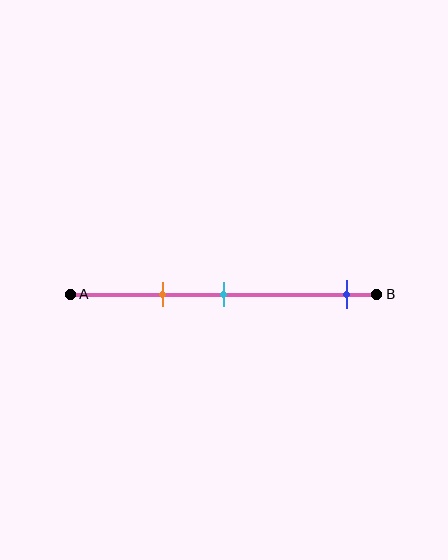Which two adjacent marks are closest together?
The orange and cyan marks are the closest adjacent pair.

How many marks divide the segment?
There are 3 marks dividing the segment.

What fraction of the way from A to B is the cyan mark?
The cyan mark is approximately 50% (0.5) of the way from A to B.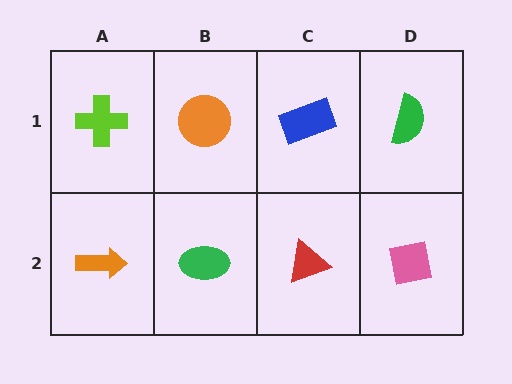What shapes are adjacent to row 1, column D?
A pink square (row 2, column D), a blue rectangle (row 1, column C).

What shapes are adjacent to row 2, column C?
A blue rectangle (row 1, column C), a green ellipse (row 2, column B), a pink square (row 2, column D).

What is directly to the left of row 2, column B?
An orange arrow.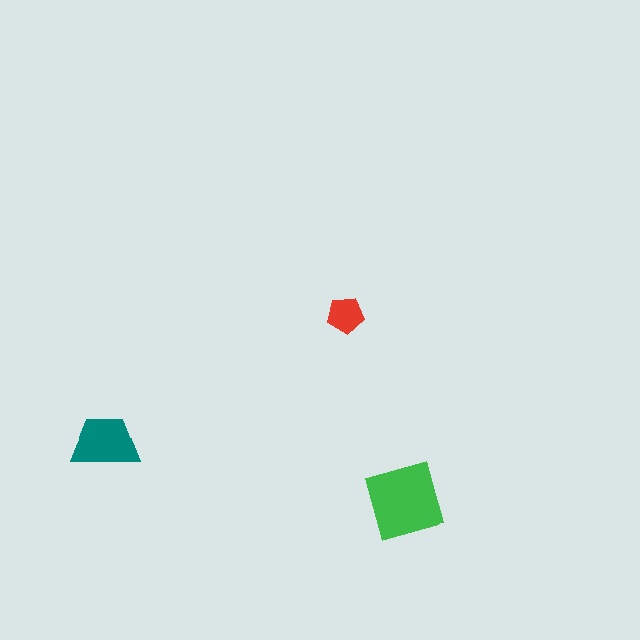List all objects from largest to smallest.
The green square, the teal trapezoid, the red pentagon.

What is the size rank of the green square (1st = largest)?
1st.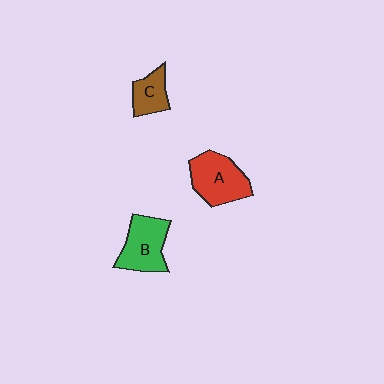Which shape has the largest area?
Shape A (red).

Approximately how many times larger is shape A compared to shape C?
Approximately 1.8 times.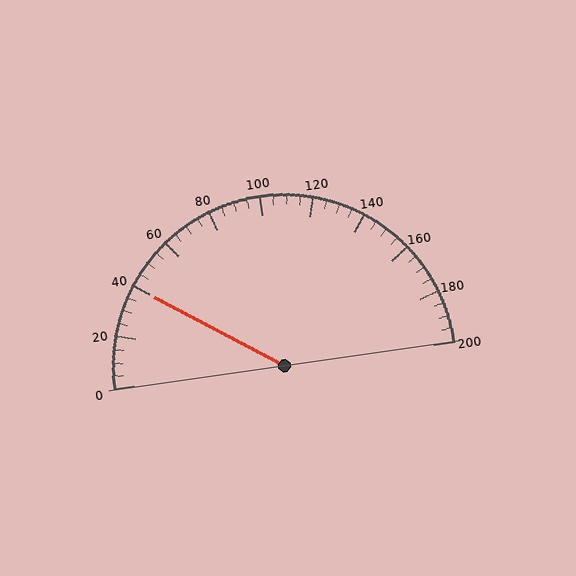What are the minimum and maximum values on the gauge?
The gauge ranges from 0 to 200.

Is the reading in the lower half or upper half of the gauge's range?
The reading is in the lower half of the range (0 to 200).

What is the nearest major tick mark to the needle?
The nearest major tick mark is 40.